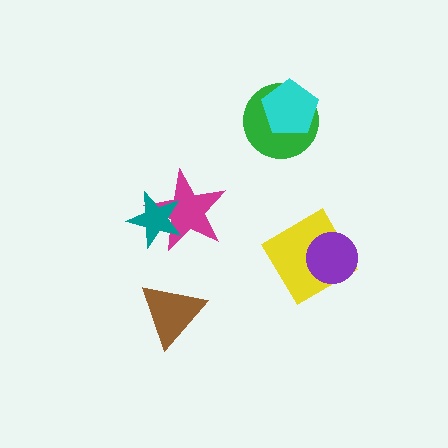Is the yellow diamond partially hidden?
Yes, it is partially covered by another shape.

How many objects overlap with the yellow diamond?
1 object overlaps with the yellow diamond.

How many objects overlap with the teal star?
1 object overlaps with the teal star.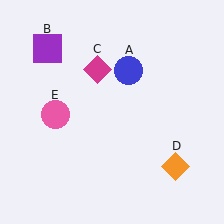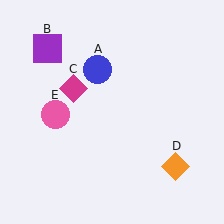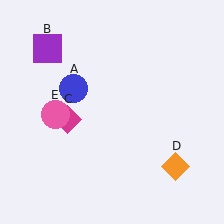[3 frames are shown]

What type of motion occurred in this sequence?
The blue circle (object A), magenta diamond (object C) rotated counterclockwise around the center of the scene.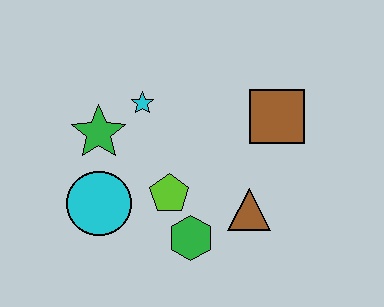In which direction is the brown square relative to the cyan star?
The brown square is to the right of the cyan star.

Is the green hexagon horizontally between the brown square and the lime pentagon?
Yes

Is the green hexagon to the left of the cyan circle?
No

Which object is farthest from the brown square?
The cyan circle is farthest from the brown square.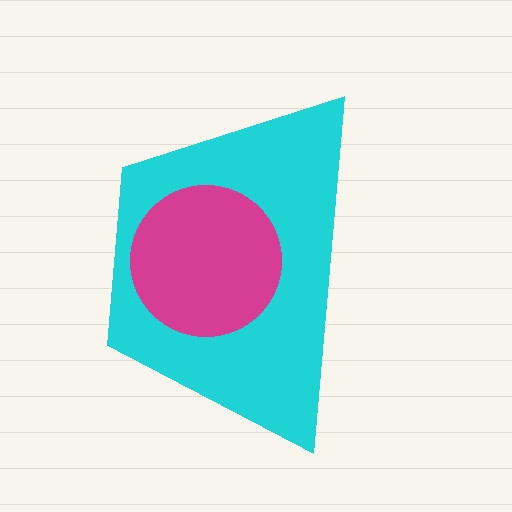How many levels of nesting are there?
2.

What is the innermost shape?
The magenta circle.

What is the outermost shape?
The cyan trapezoid.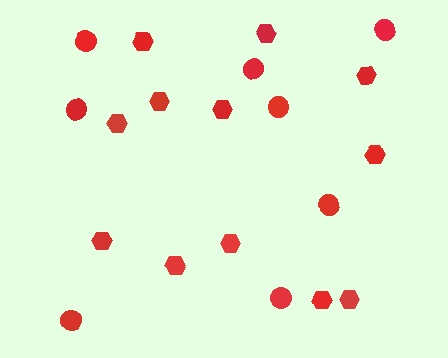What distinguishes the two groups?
There are 2 groups: one group of hexagons (12) and one group of circles (8).